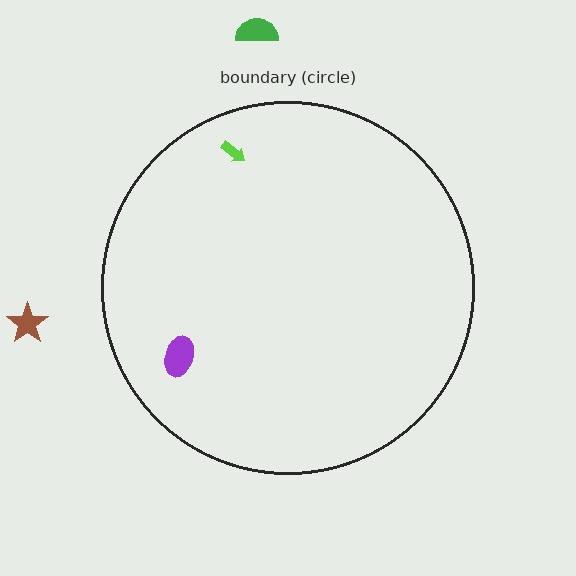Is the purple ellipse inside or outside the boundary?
Inside.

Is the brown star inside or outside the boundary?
Outside.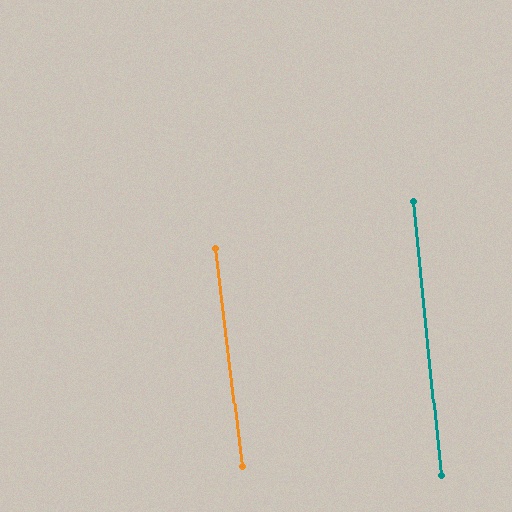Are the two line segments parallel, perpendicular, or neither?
Parallel — their directions differ by only 1.0°.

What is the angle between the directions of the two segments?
Approximately 1 degree.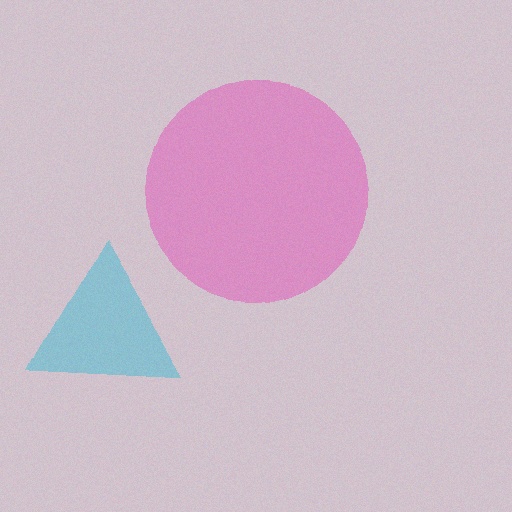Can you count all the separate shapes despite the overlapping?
Yes, there are 2 separate shapes.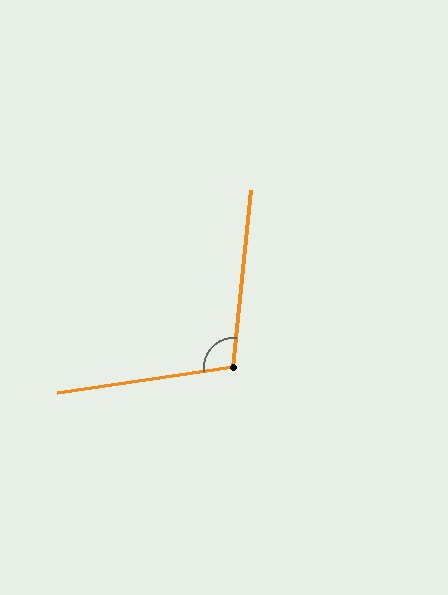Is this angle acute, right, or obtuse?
It is obtuse.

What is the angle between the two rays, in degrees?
Approximately 104 degrees.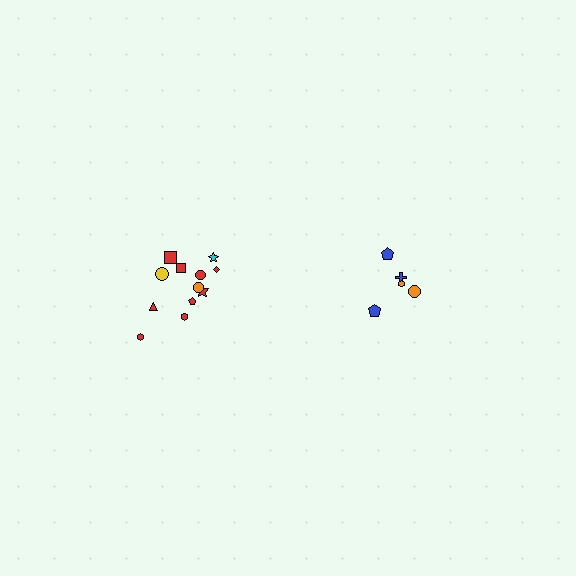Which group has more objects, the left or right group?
The left group.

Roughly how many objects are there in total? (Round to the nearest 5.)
Roughly 15 objects in total.